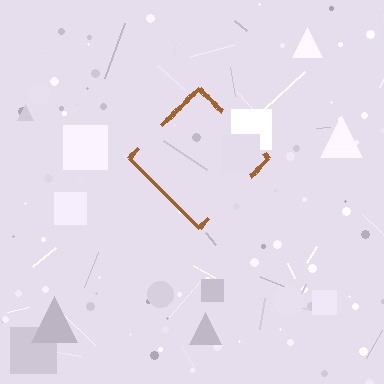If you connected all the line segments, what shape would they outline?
They would outline a diamond.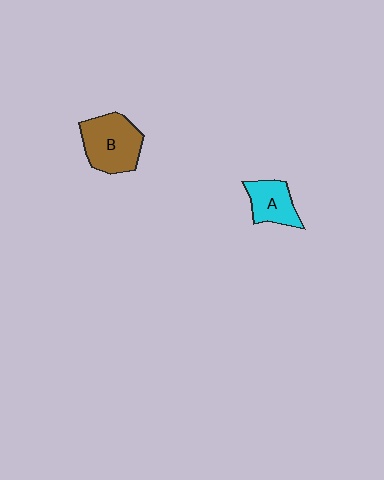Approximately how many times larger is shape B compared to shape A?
Approximately 1.5 times.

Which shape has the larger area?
Shape B (brown).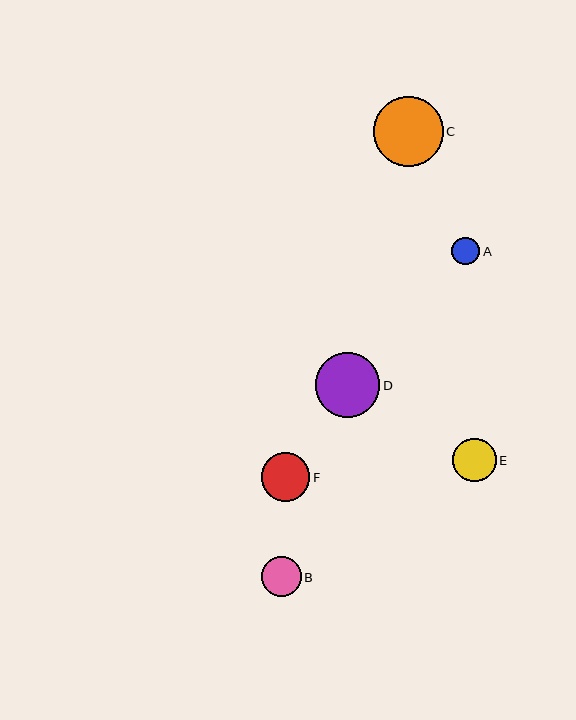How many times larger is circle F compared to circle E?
Circle F is approximately 1.1 times the size of circle E.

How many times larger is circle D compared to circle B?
Circle D is approximately 1.6 times the size of circle B.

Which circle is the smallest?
Circle A is the smallest with a size of approximately 28 pixels.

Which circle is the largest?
Circle C is the largest with a size of approximately 70 pixels.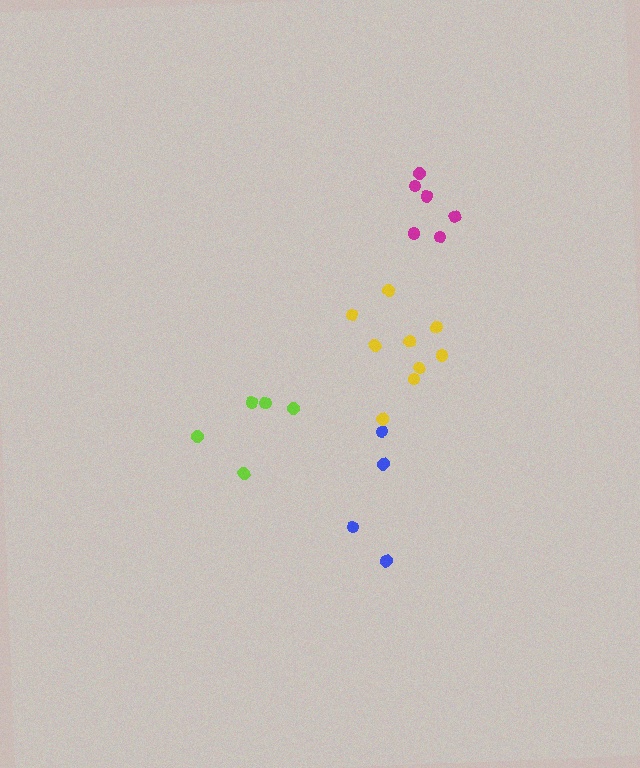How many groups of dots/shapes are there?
There are 4 groups.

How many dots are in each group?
Group 1: 6 dots, Group 2: 5 dots, Group 3: 5 dots, Group 4: 9 dots (25 total).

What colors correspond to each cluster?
The clusters are colored: magenta, blue, lime, yellow.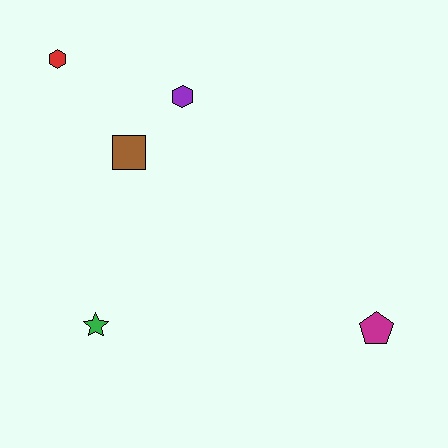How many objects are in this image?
There are 5 objects.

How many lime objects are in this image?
There are no lime objects.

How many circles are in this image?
There are no circles.